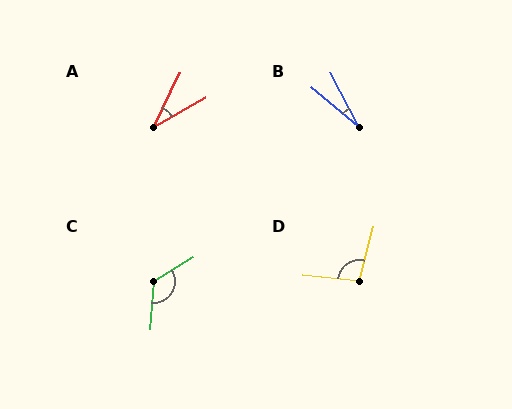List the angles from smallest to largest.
B (22°), A (35°), D (98°), C (127°).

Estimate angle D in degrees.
Approximately 98 degrees.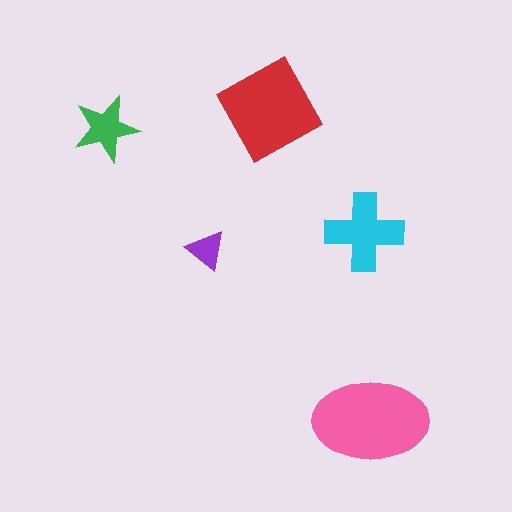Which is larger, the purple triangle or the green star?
The green star.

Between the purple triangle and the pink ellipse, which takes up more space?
The pink ellipse.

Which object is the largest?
The pink ellipse.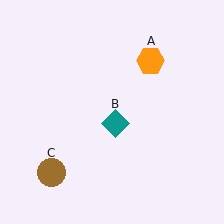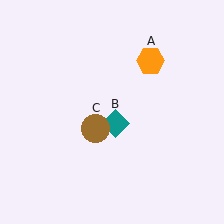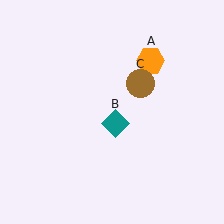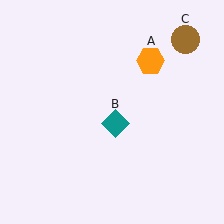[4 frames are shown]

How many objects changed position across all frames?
1 object changed position: brown circle (object C).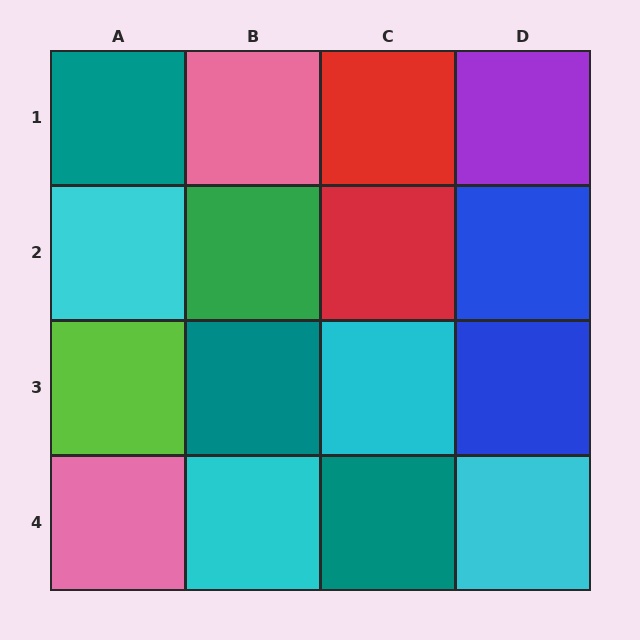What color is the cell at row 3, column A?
Lime.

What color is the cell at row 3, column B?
Teal.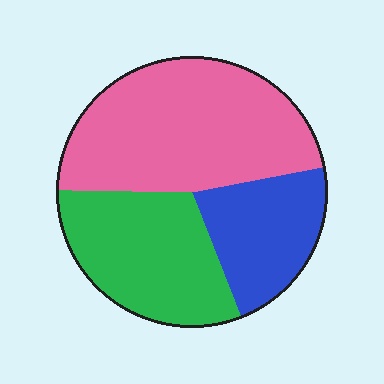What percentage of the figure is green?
Green takes up between a sixth and a third of the figure.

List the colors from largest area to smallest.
From largest to smallest: pink, green, blue.